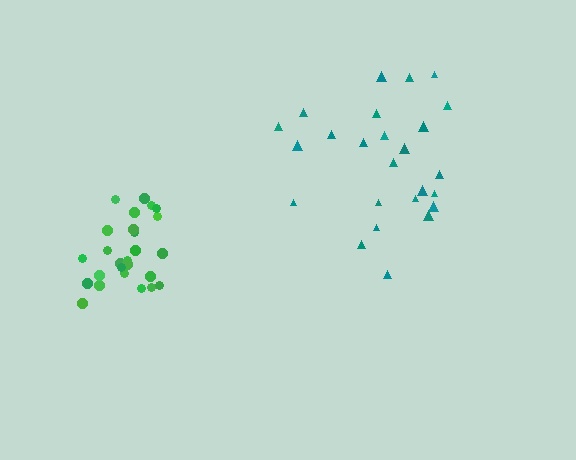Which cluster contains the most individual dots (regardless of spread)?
Green (27).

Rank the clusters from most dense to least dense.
green, teal.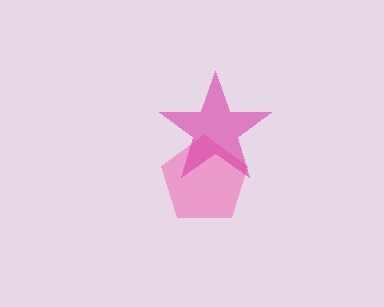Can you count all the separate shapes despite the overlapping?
Yes, there are 2 separate shapes.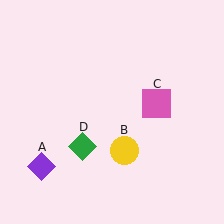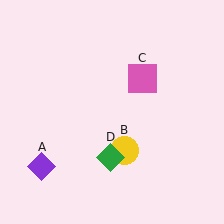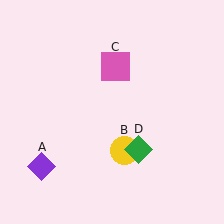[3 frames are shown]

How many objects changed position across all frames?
2 objects changed position: pink square (object C), green diamond (object D).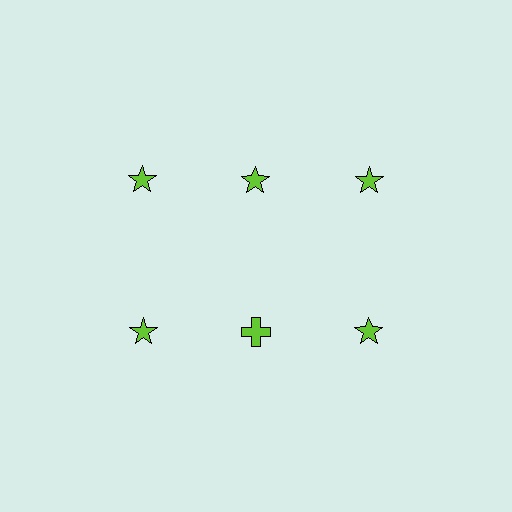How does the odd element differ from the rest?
It has a different shape: cross instead of star.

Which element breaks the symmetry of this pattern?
The lime cross in the second row, second from left column breaks the symmetry. All other shapes are lime stars.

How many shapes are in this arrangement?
There are 6 shapes arranged in a grid pattern.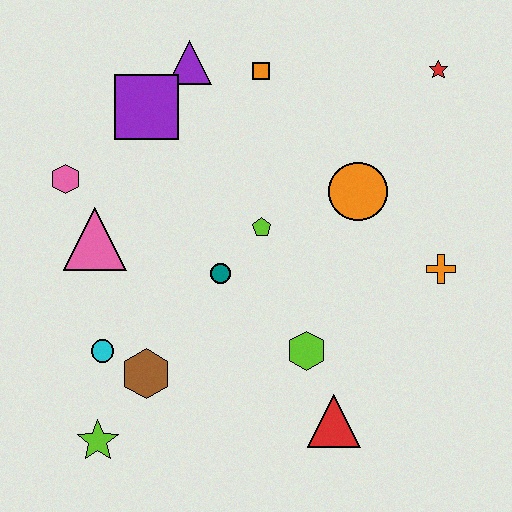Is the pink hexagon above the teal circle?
Yes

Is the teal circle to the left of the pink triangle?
No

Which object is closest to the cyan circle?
The brown hexagon is closest to the cyan circle.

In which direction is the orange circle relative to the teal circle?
The orange circle is to the right of the teal circle.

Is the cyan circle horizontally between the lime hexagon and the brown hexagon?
No